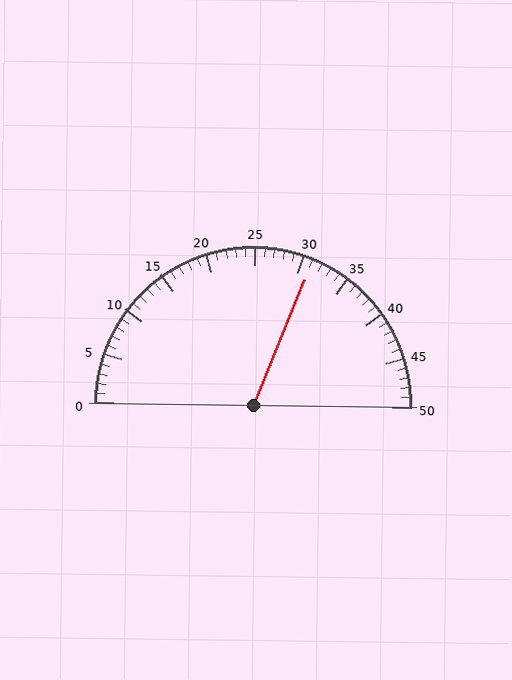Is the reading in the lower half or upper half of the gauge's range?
The reading is in the upper half of the range (0 to 50).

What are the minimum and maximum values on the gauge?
The gauge ranges from 0 to 50.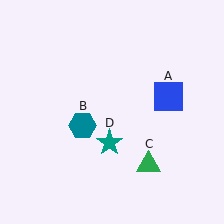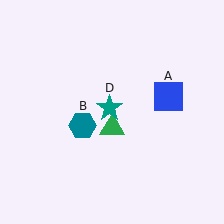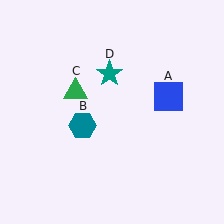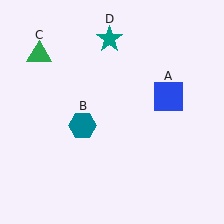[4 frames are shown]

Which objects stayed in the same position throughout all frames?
Blue square (object A) and teal hexagon (object B) remained stationary.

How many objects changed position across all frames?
2 objects changed position: green triangle (object C), teal star (object D).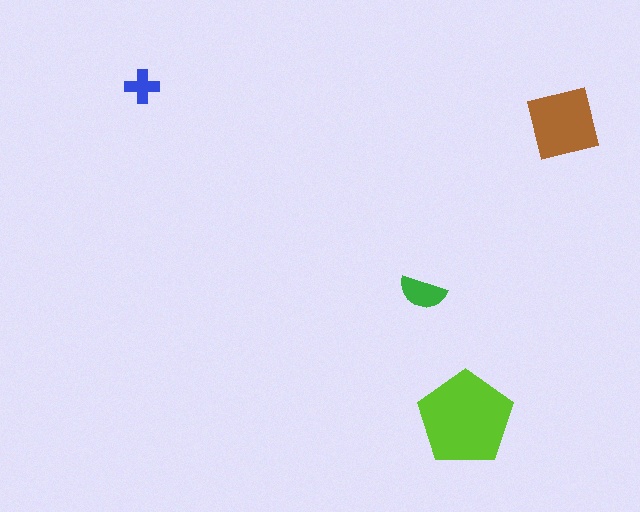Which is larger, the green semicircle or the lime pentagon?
The lime pentagon.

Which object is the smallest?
The blue cross.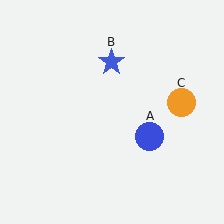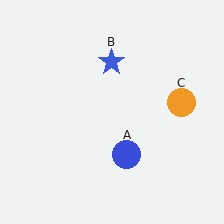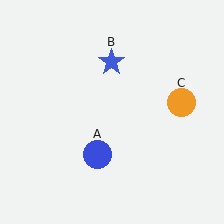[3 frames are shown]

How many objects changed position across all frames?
1 object changed position: blue circle (object A).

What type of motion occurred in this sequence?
The blue circle (object A) rotated clockwise around the center of the scene.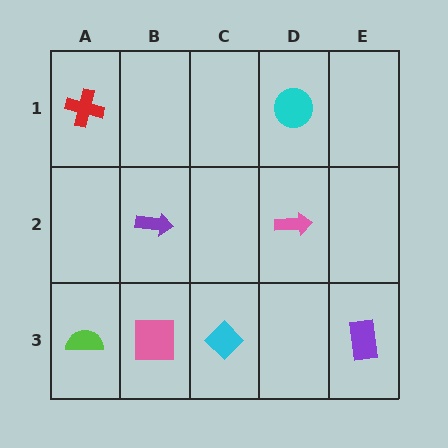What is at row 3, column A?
A lime semicircle.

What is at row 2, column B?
A purple arrow.